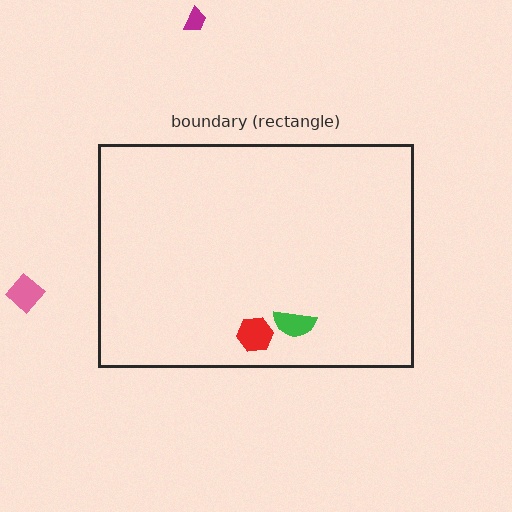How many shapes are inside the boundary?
2 inside, 2 outside.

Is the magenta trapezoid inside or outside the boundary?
Outside.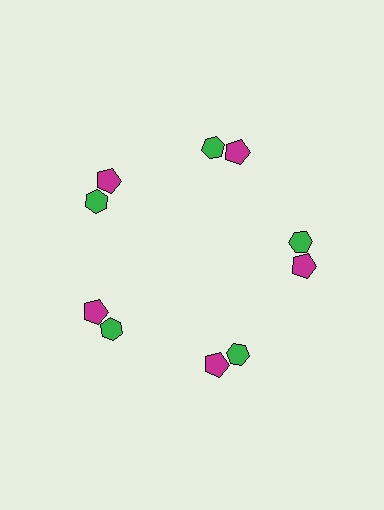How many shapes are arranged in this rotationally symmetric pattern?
There are 10 shapes, arranged in 5 groups of 2.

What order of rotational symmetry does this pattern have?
This pattern has 5-fold rotational symmetry.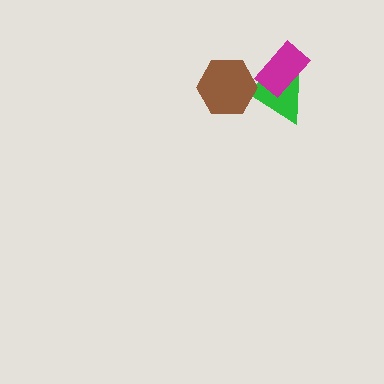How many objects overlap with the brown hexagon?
1 object overlaps with the brown hexagon.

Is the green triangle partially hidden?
Yes, it is partially covered by another shape.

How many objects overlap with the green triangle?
2 objects overlap with the green triangle.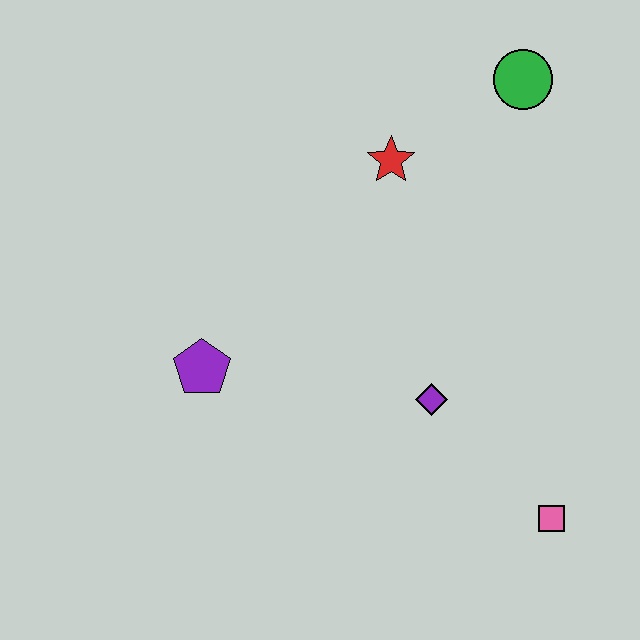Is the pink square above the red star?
No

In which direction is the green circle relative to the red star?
The green circle is to the right of the red star.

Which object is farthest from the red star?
The pink square is farthest from the red star.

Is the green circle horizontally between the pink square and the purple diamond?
Yes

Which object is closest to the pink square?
The purple diamond is closest to the pink square.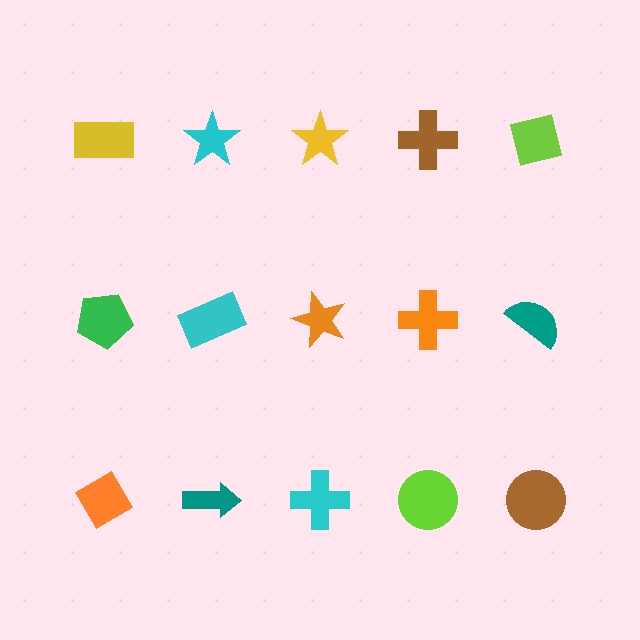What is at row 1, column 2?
A cyan star.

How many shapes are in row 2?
5 shapes.